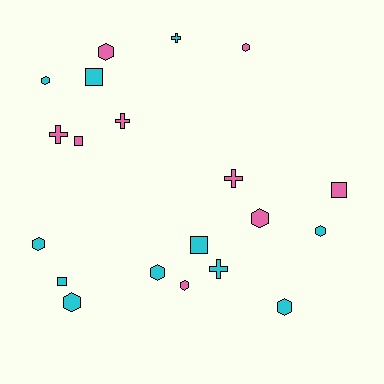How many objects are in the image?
There are 20 objects.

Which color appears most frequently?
Cyan, with 11 objects.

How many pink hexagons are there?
There are 4 pink hexagons.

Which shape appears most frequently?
Hexagon, with 10 objects.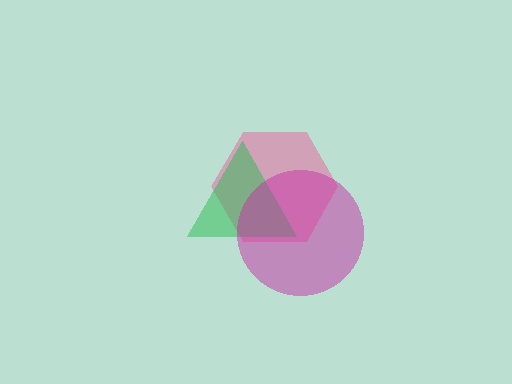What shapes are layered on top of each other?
The layered shapes are: a pink hexagon, a green triangle, a magenta circle.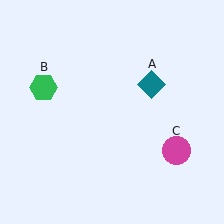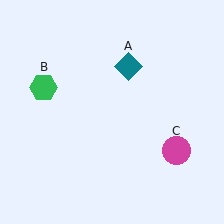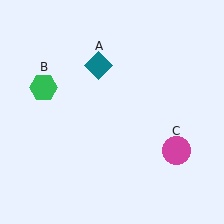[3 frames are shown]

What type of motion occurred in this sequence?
The teal diamond (object A) rotated counterclockwise around the center of the scene.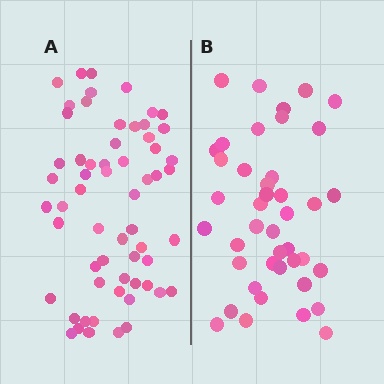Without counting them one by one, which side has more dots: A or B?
Region A (the left region) has more dots.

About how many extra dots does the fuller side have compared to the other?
Region A has approximately 20 more dots than region B.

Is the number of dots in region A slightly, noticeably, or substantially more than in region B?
Region A has noticeably more, but not dramatically so. The ratio is roughly 1.4 to 1.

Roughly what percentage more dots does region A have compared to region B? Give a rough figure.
About 45% more.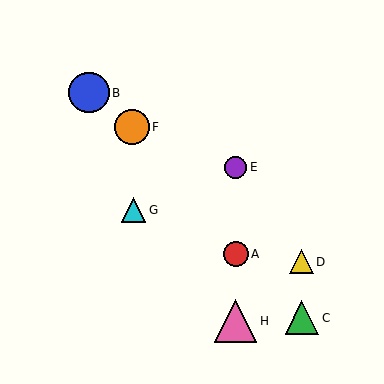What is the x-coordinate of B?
Object B is at x≈89.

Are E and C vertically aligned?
No, E is at x≈236 and C is at x≈302.